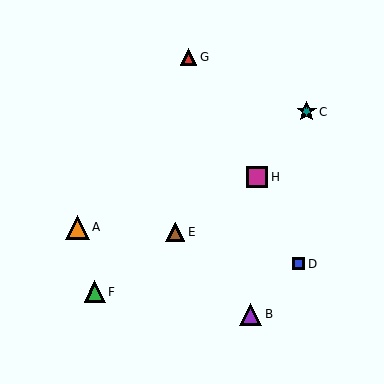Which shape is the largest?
The orange triangle (labeled A) is the largest.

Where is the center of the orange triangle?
The center of the orange triangle is at (77, 227).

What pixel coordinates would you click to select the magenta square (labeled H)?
Click at (257, 177) to select the magenta square H.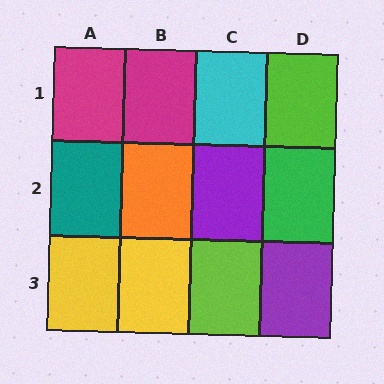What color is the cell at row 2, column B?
Orange.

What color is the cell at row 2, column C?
Purple.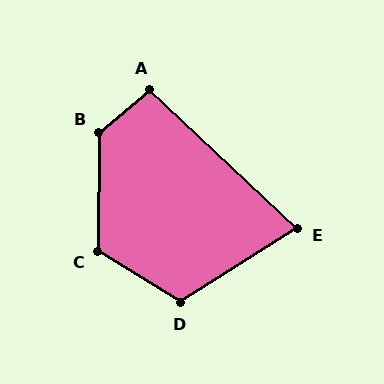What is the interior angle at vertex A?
Approximately 97 degrees (obtuse).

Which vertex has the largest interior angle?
B, at approximately 130 degrees.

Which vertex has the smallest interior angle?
E, at approximately 76 degrees.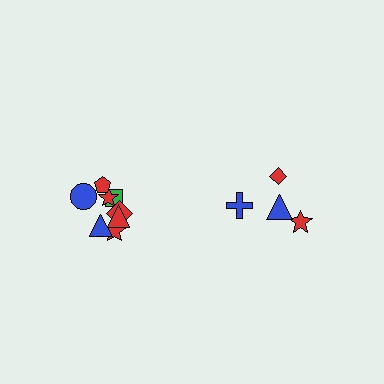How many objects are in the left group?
There are 8 objects.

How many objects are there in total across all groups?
There are 12 objects.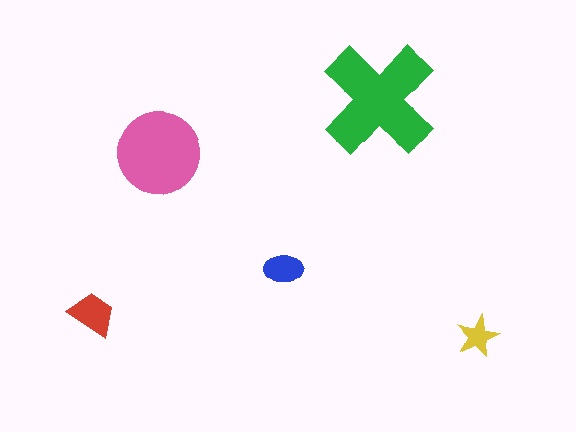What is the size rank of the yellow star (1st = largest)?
5th.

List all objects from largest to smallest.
The green cross, the pink circle, the red trapezoid, the blue ellipse, the yellow star.